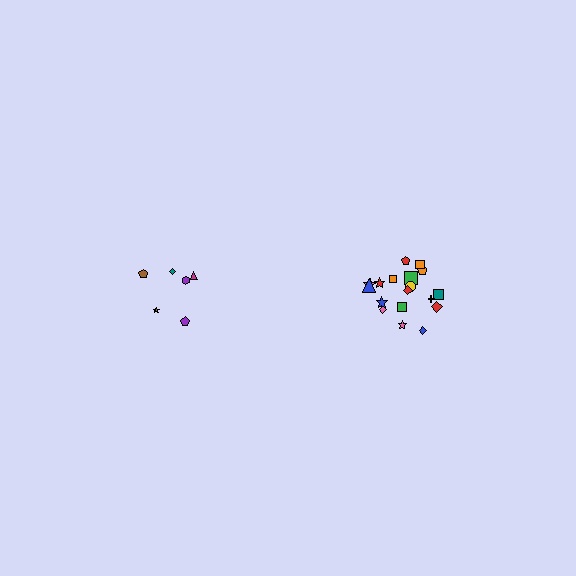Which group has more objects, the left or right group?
The right group.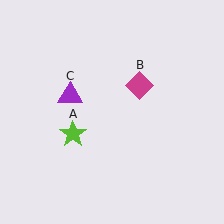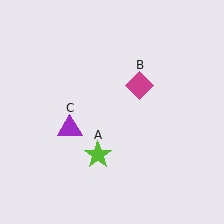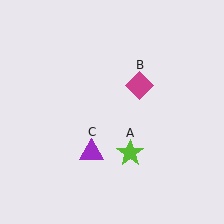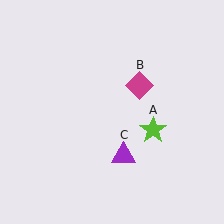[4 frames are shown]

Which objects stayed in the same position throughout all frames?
Magenta diamond (object B) remained stationary.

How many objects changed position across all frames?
2 objects changed position: lime star (object A), purple triangle (object C).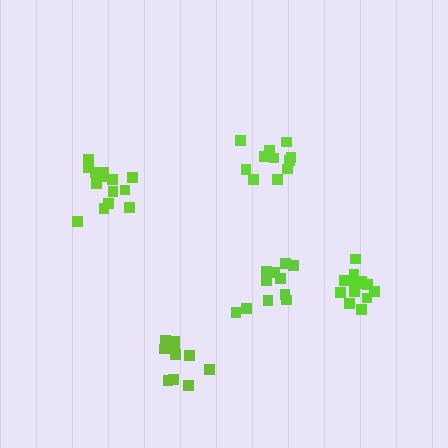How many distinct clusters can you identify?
There are 5 distinct clusters.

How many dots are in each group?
Group 1: 11 dots, Group 2: 14 dots, Group 3: 10 dots, Group 4: 14 dots, Group 5: 12 dots (61 total).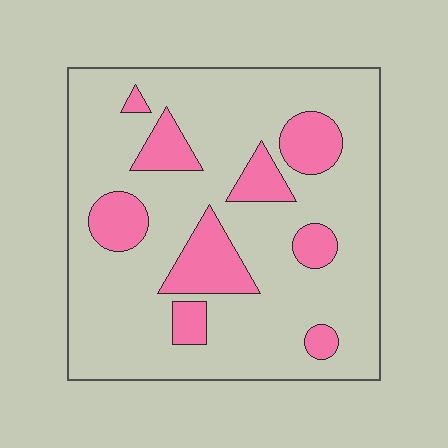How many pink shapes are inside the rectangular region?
9.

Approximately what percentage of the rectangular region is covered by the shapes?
Approximately 20%.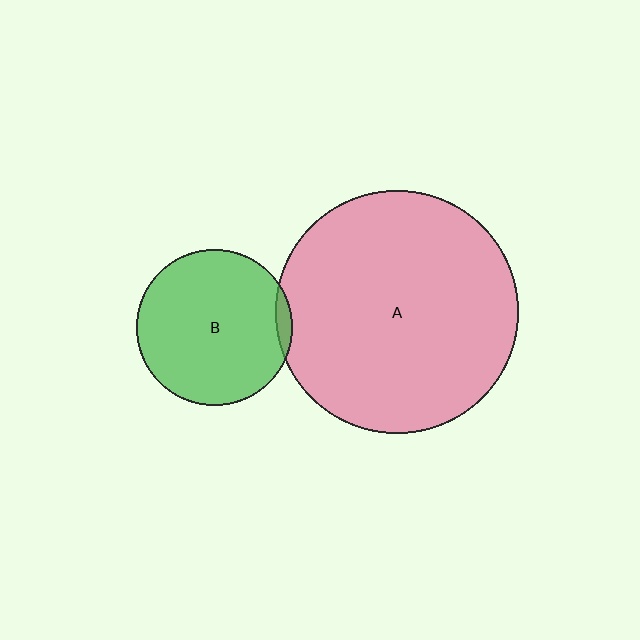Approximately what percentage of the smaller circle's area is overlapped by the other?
Approximately 5%.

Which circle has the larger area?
Circle A (pink).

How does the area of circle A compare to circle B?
Approximately 2.4 times.